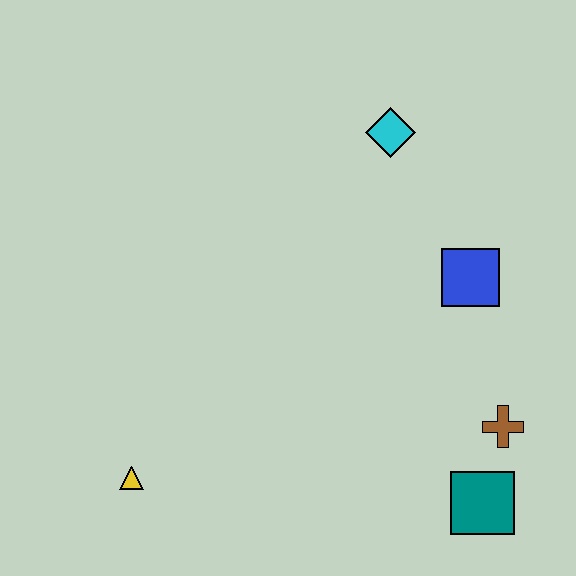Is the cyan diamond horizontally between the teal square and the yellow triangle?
Yes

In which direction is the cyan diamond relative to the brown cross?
The cyan diamond is above the brown cross.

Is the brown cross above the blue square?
No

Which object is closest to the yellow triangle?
The teal square is closest to the yellow triangle.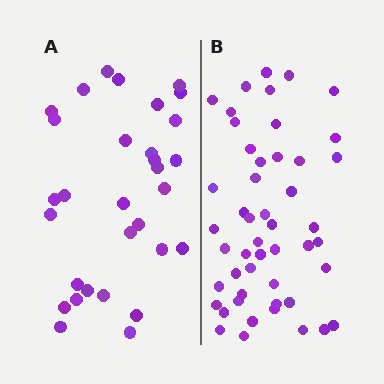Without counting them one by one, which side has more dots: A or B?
Region B (the right region) has more dots.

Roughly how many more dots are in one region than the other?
Region B has approximately 20 more dots than region A.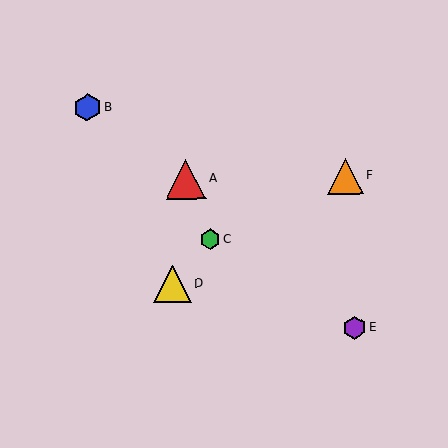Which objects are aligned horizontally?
Objects A, F are aligned horizontally.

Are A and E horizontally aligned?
No, A is at y≈179 and E is at y≈328.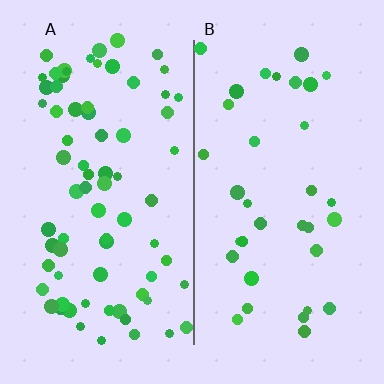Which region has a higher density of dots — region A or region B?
A (the left).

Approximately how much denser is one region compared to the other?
Approximately 2.1× — region A over region B.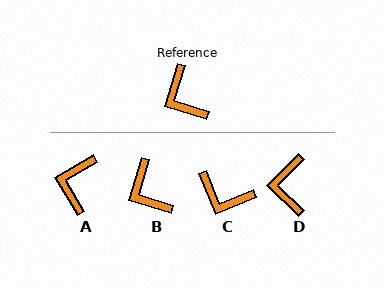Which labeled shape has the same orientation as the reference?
B.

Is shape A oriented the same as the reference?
No, it is off by about 43 degrees.